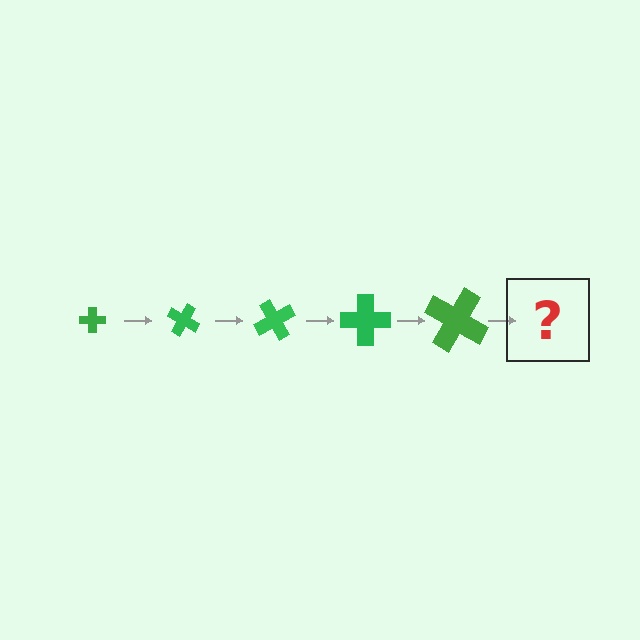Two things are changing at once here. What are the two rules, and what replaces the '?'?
The two rules are that the cross grows larger each step and it rotates 30 degrees each step. The '?' should be a cross, larger than the previous one and rotated 150 degrees from the start.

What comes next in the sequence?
The next element should be a cross, larger than the previous one and rotated 150 degrees from the start.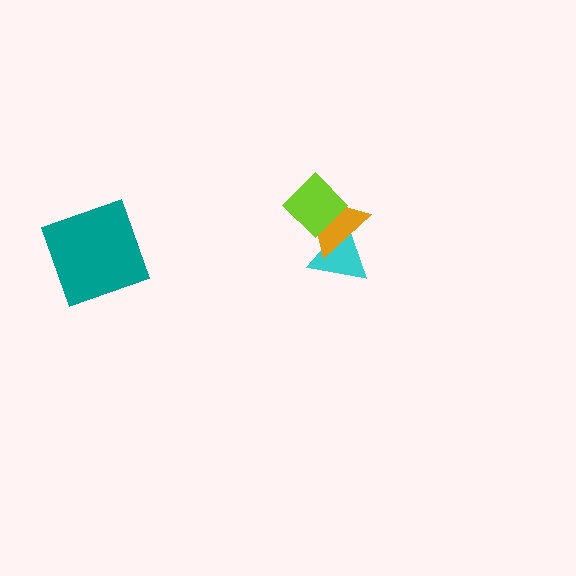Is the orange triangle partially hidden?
Yes, it is partially covered by another shape.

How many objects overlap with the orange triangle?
2 objects overlap with the orange triangle.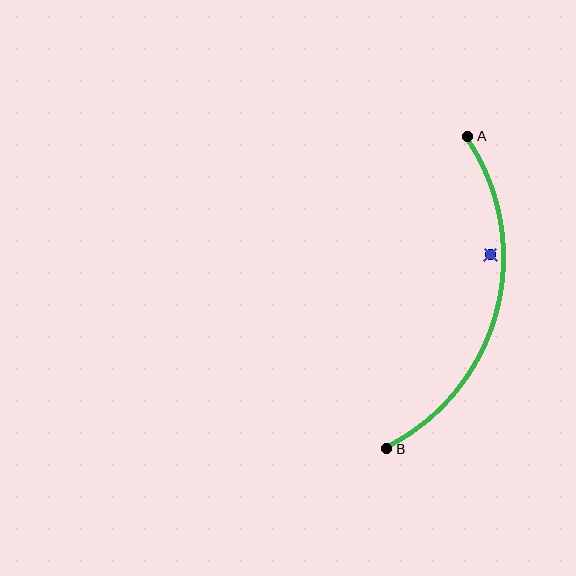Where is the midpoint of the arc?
The arc midpoint is the point on the curve farthest from the straight line joining A and B. It sits to the right of that line.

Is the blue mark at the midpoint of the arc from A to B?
No — the blue mark does not lie on the arc at all. It sits slightly inside the curve.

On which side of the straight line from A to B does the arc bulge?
The arc bulges to the right of the straight line connecting A and B.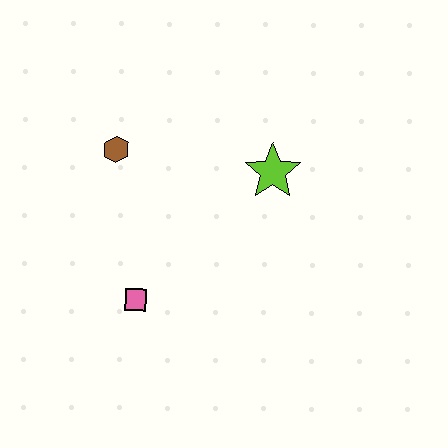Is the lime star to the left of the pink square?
No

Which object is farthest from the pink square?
The lime star is farthest from the pink square.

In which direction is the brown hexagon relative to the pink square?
The brown hexagon is above the pink square.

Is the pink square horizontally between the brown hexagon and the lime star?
Yes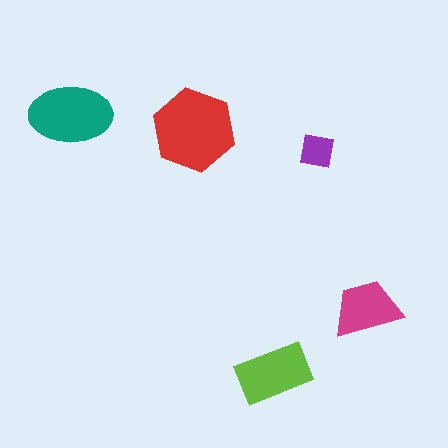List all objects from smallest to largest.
The purple square, the magenta trapezoid, the lime rectangle, the teal ellipse, the red hexagon.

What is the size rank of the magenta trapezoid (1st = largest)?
4th.